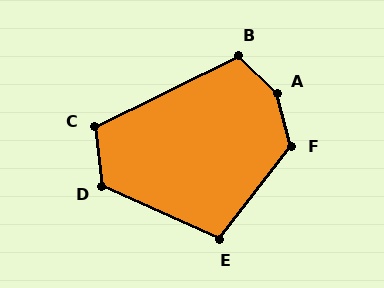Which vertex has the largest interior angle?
A, at approximately 148 degrees.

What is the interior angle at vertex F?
Approximately 128 degrees (obtuse).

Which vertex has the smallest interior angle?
E, at approximately 103 degrees.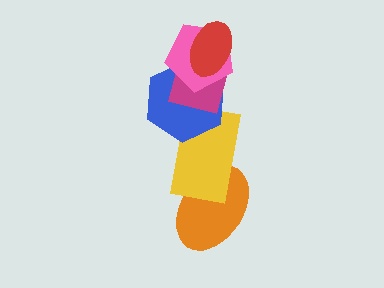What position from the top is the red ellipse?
The red ellipse is 1st from the top.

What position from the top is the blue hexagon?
The blue hexagon is 4th from the top.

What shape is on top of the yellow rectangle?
The blue hexagon is on top of the yellow rectangle.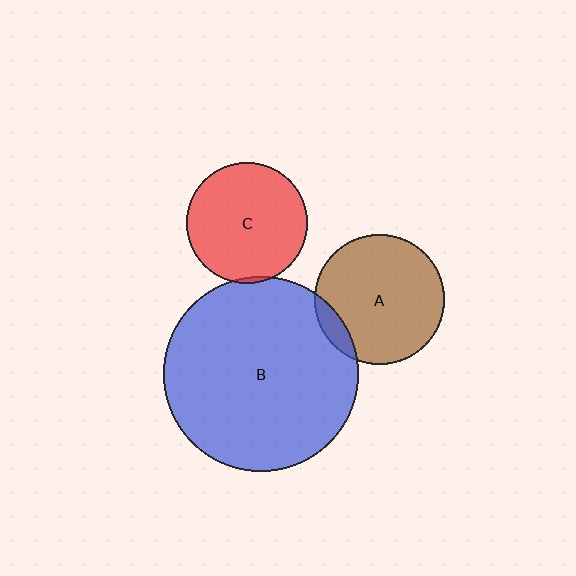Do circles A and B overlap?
Yes.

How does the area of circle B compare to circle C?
Approximately 2.6 times.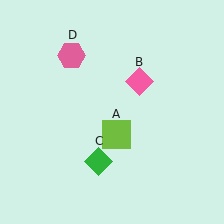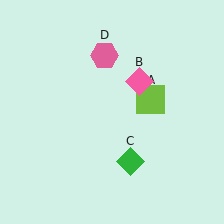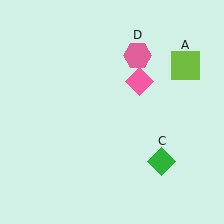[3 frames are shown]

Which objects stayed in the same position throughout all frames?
Pink diamond (object B) remained stationary.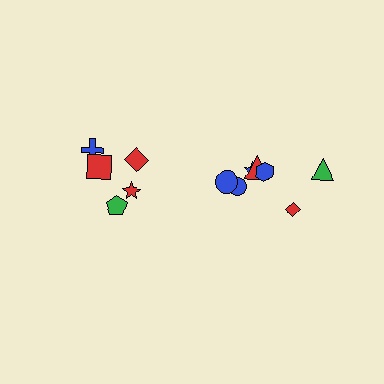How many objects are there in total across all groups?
There are 12 objects.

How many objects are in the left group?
There are 5 objects.